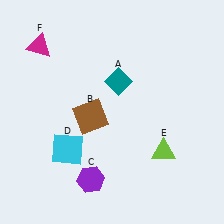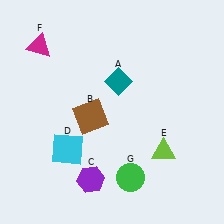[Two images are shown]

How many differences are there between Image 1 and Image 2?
There is 1 difference between the two images.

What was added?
A green circle (G) was added in Image 2.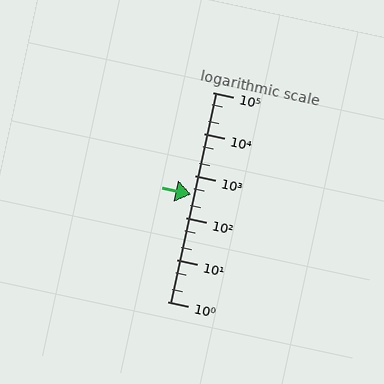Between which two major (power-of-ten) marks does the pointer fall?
The pointer is between 100 and 1000.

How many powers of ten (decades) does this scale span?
The scale spans 5 decades, from 1 to 100000.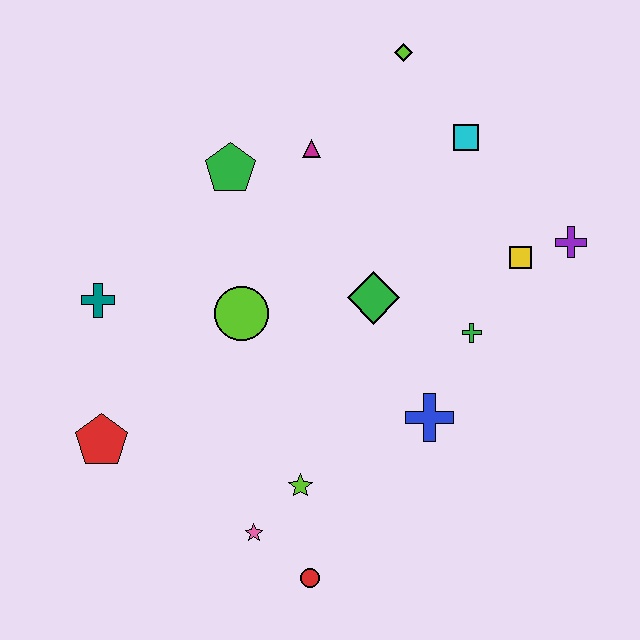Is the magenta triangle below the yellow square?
No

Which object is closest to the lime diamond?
The cyan square is closest to the lime diamond.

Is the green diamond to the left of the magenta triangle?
No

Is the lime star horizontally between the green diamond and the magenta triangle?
No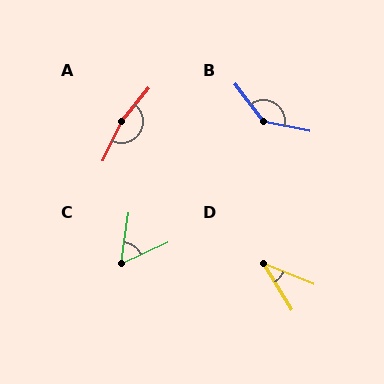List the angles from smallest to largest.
D (36°), C (56°), B (139°), A (166°).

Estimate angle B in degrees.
Approximately 139 degrees.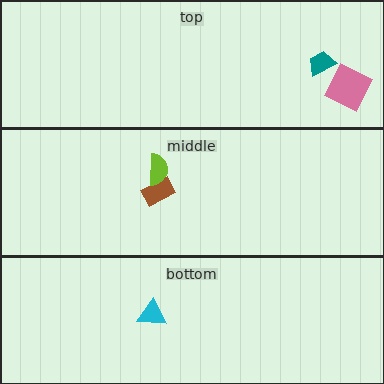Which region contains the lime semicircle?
The middle region.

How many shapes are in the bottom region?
1.